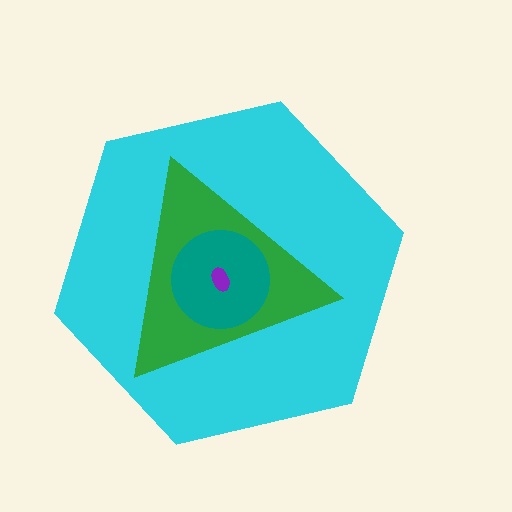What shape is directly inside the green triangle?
The teal circle.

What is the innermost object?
The purple ellipse.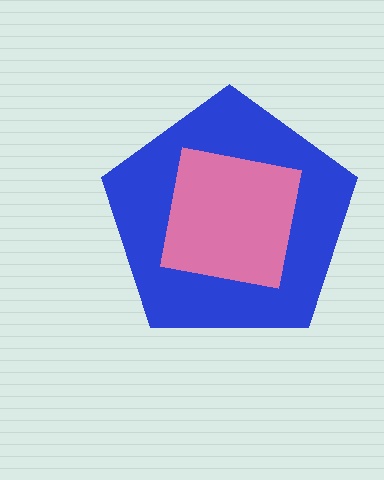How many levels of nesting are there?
2.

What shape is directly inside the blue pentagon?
The pink square.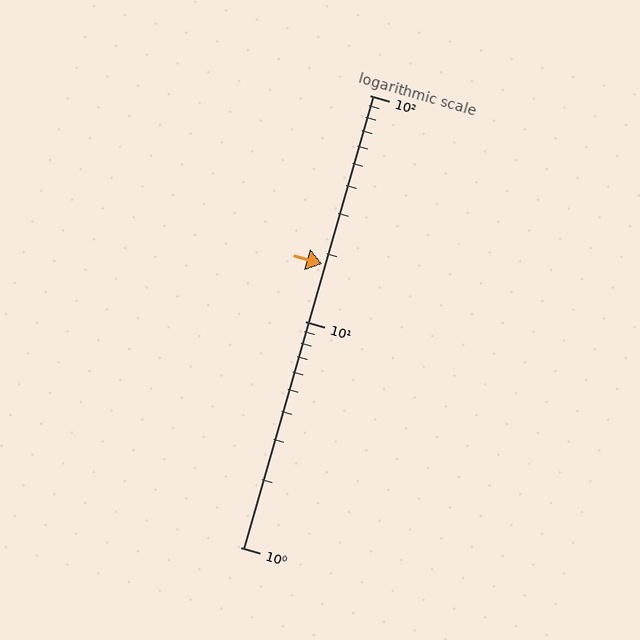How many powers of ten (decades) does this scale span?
The scale spans 2 decades, from 1 to 100.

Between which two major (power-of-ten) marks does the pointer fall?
The pointer is between 10 and 100.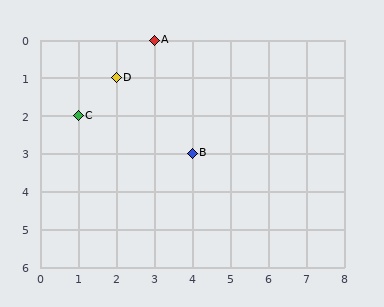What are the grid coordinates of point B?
Point B is at grid coordinates (4, 3).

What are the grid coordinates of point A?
Point A is at grid coordinates (3, 0).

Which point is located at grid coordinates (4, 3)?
Point B is at (4, 3).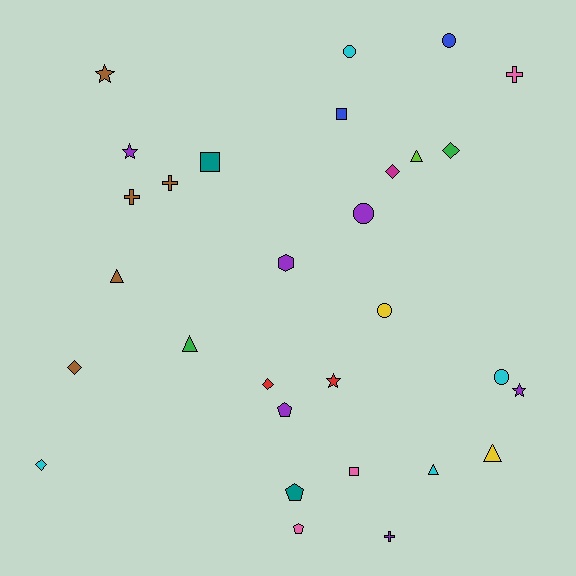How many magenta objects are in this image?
There is 1 magenta object.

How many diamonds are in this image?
There are 5 diamonds.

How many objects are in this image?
There are 30 objects.